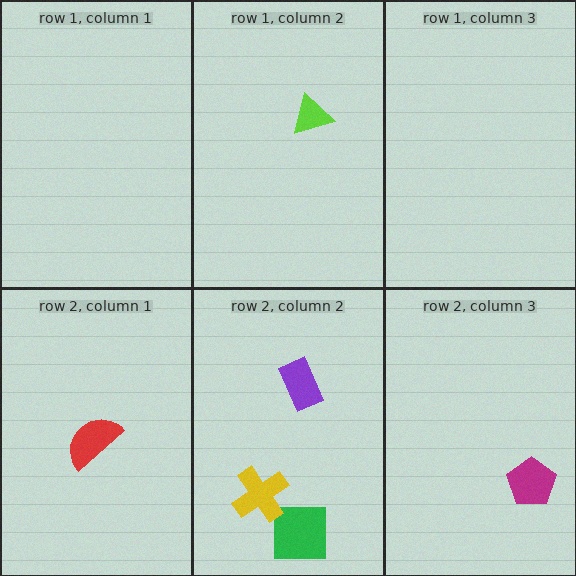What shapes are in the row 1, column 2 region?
The lime triangle.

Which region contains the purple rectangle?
The row 2, column 2 region.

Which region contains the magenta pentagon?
The row 2, column 3 region.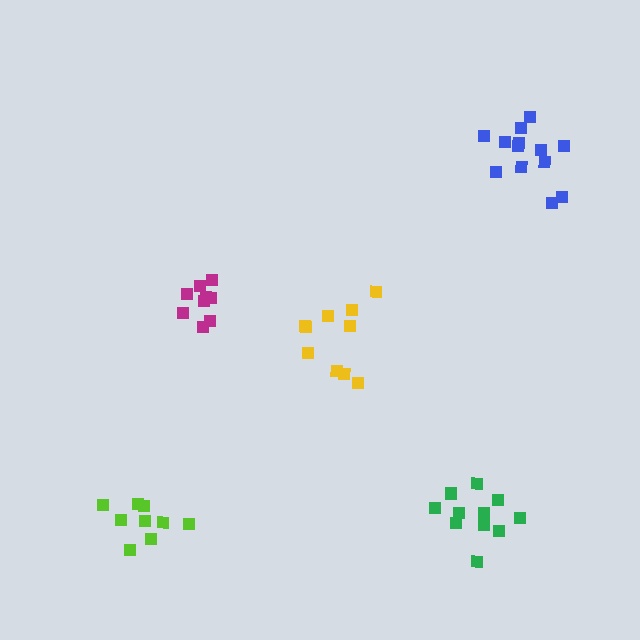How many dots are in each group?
Group 1: 10 dots, Group 2: 9 dots, Group 3: 13 dots, Group 4: 12 dots, Group 5: 9 dots (53 total).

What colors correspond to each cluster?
The clusters are colored: yellow, lime, blue, green, magenta.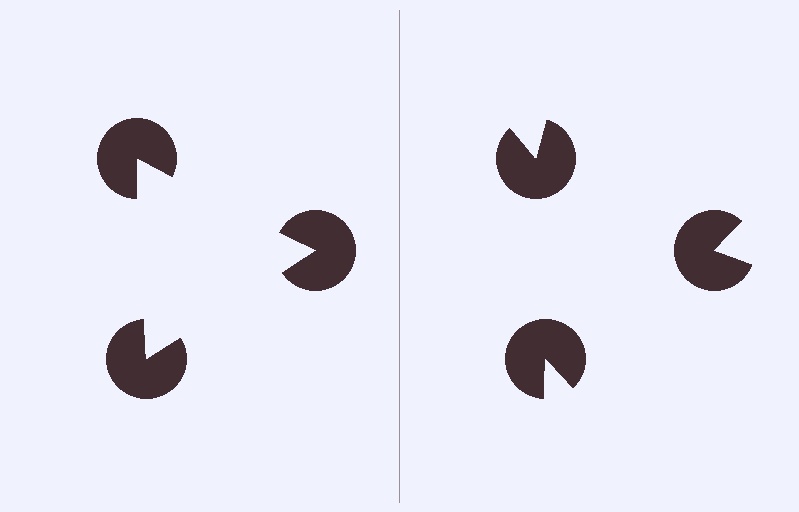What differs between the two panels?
The pac-man discs are positioned identically on both sides; only the wedge orientations differ. On the left they align to a triangle; on the right they are misaligned.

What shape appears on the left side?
An illusory triangle.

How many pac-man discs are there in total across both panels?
6 — 3 on each side.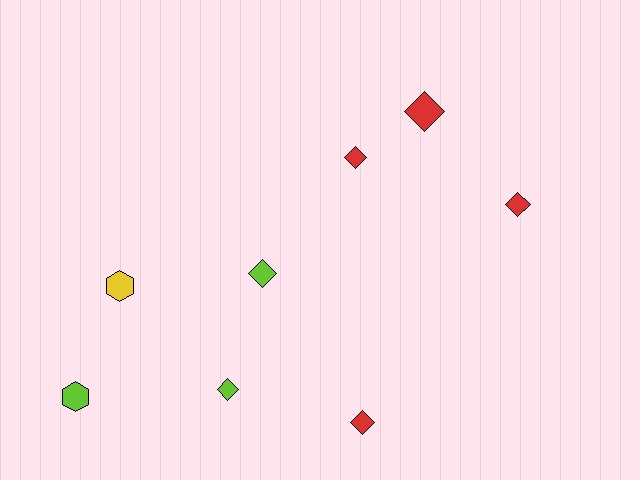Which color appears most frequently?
Red, with 4 objects.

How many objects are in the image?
There are 8 objects.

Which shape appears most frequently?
Diamond, with 6 objects.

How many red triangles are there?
There are no red triangles.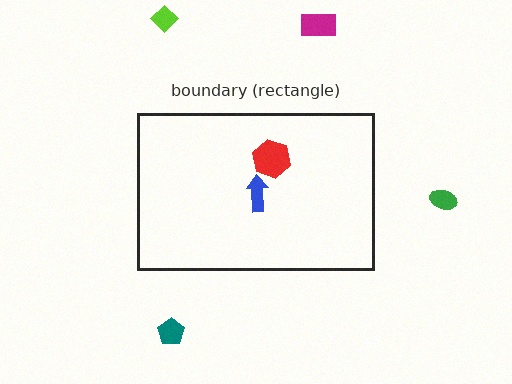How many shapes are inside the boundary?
2 inside, 4 outside.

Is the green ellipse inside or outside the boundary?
Outside.